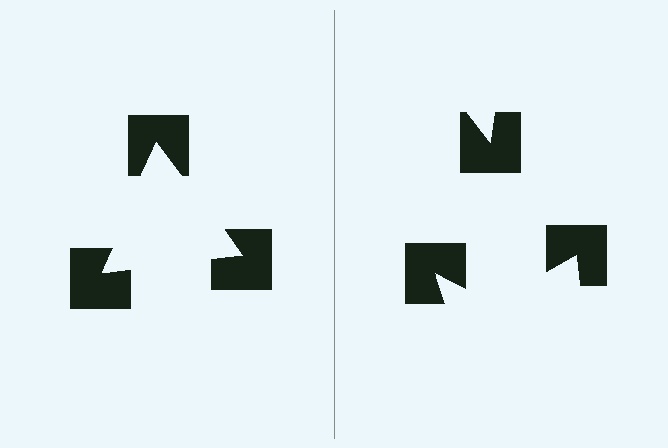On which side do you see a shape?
An illusory triangle appears on the left side. On the right side the wedge cuts are rotated, so no coherent shape forms.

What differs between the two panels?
The notched squares are positioned identically on both sides; only the wedge orientations differ. On the left they align to a triangle; on the right they are misaligned.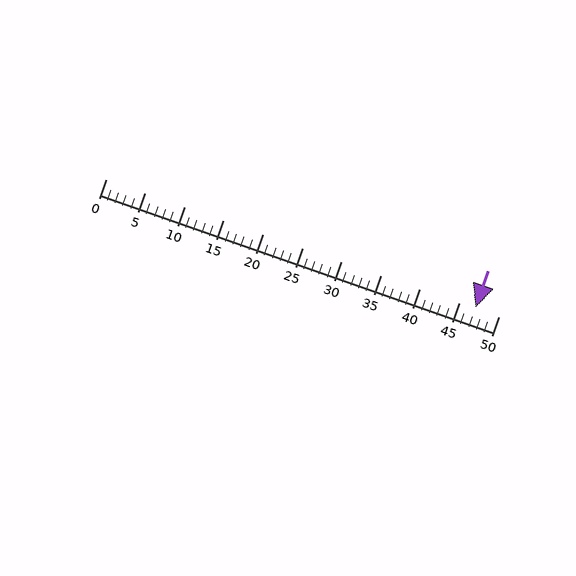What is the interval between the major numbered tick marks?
The major tick marks are spaced 5 units apart.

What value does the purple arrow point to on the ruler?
The purple arrow points to approximately 47.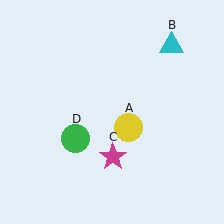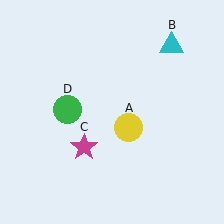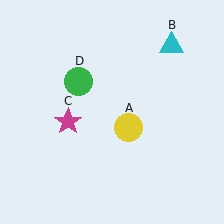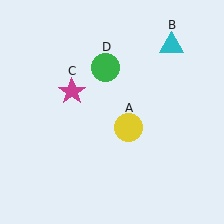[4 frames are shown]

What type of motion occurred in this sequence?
The magenta star (object C), green circle (object D) rotated clockwise around the center of the scene.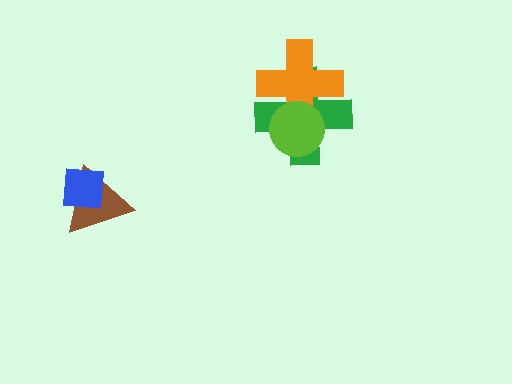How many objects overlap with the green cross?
2 objects overlap with the green cross.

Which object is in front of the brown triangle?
The blue square is in front of the brown triangle.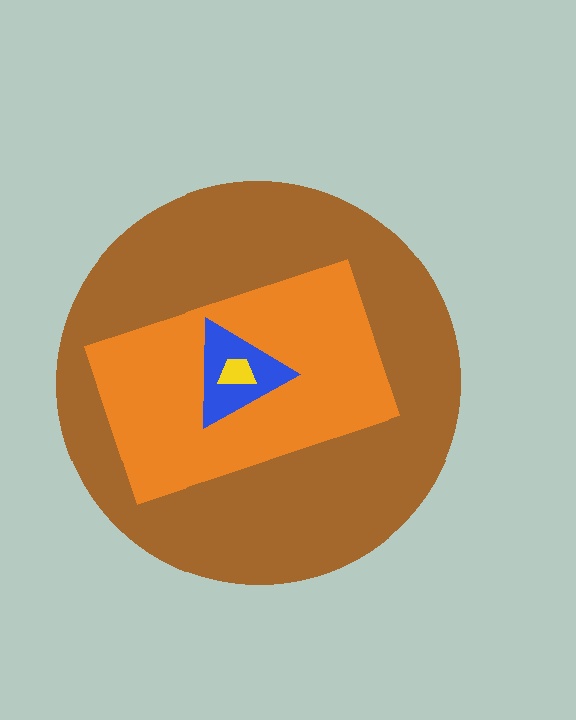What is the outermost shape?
The brown circle.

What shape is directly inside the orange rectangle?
The blue triangle.